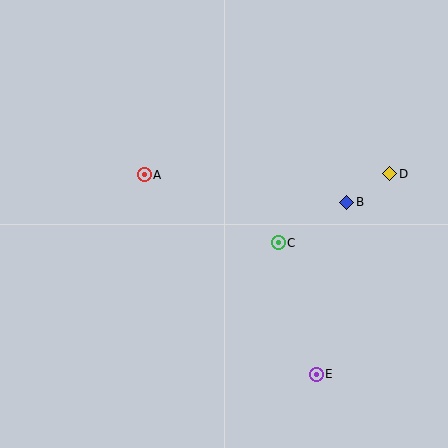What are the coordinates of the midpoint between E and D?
The midpoint between E and D is at (353, 274).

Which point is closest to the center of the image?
Point C at (278, 243) is closest to the center.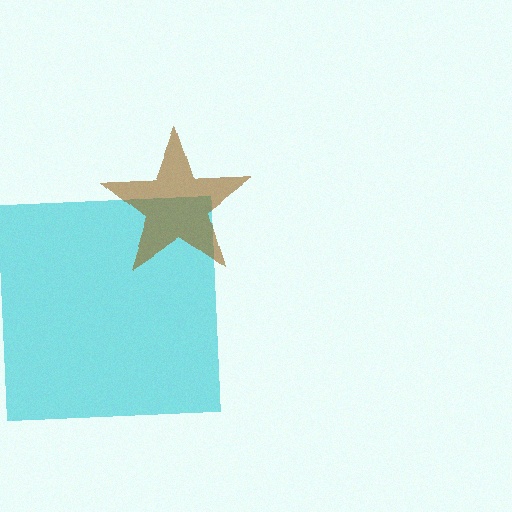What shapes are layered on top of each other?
The layered shapes are: a cyan square, a brown star.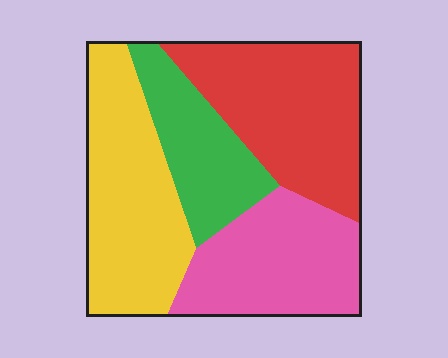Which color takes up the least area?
Green, at roughly 15%.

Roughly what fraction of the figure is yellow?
Yellow covers 29% of the figure.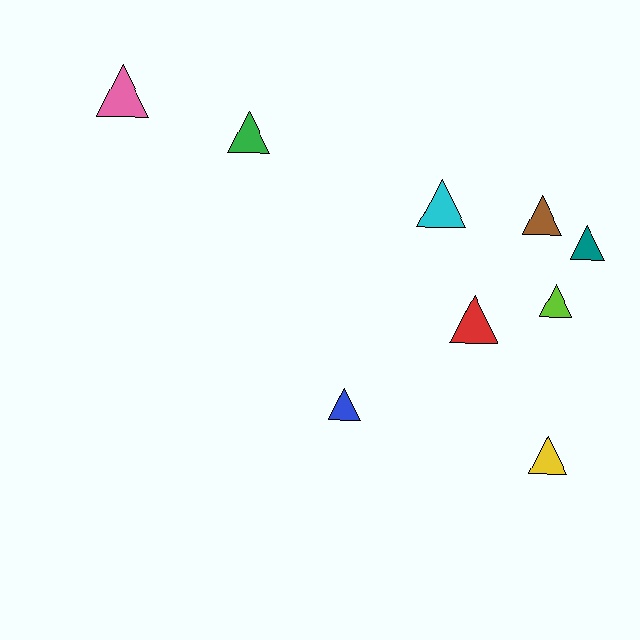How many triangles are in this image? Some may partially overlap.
There are 9 triangles.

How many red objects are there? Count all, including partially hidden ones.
There is 1 red object.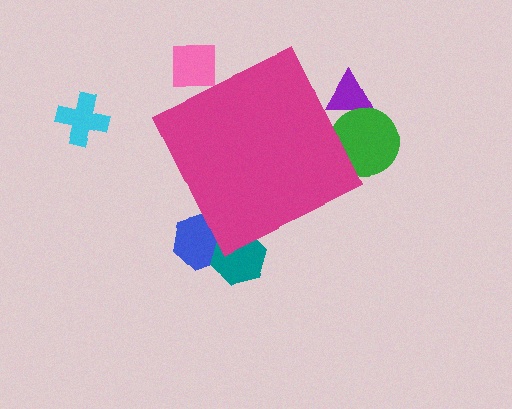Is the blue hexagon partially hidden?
Yes, the blue hexagon is partially hidden behind the magenta diamond.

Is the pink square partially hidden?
Yes, the pink square is partially hidden behind the magenta diamond.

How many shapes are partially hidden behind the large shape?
5 shapes are partially hidden.